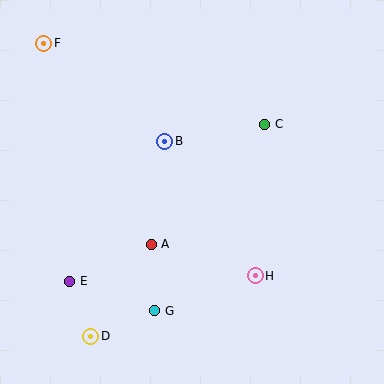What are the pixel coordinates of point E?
Point E is at (70, 281).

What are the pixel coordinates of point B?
Point B is at (165, 141).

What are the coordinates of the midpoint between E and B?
The midpoint between E and B is at (117, 211).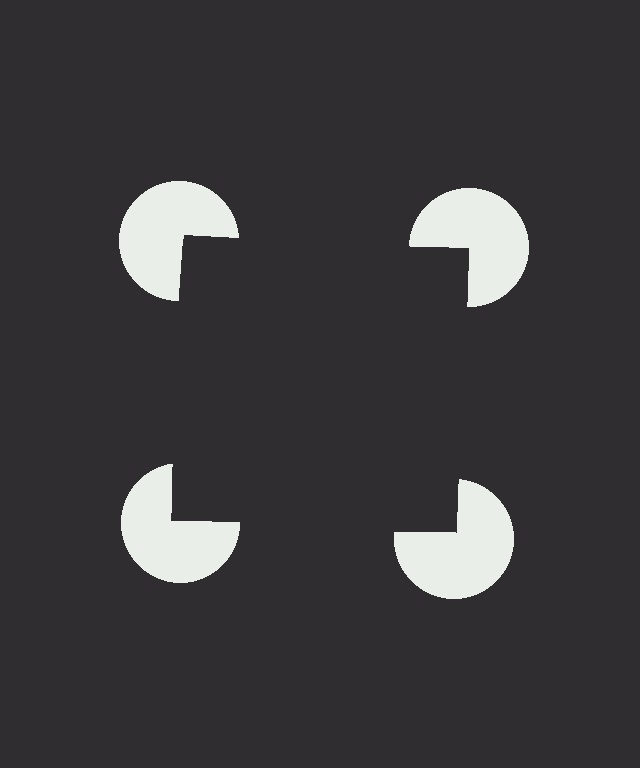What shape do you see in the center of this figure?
An illusory square — its edges are inferred from the aligned wedge cuts in the pac-man discs, not physically drawn.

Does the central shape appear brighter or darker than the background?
It typically appears slightly darker than the background, even though no actual brightness change is drawn.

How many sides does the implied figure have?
4 sides.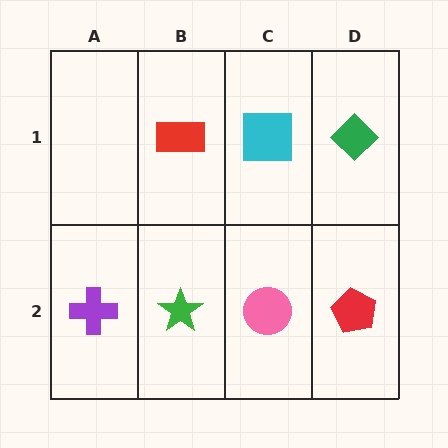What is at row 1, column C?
A cyan square.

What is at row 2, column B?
A green star.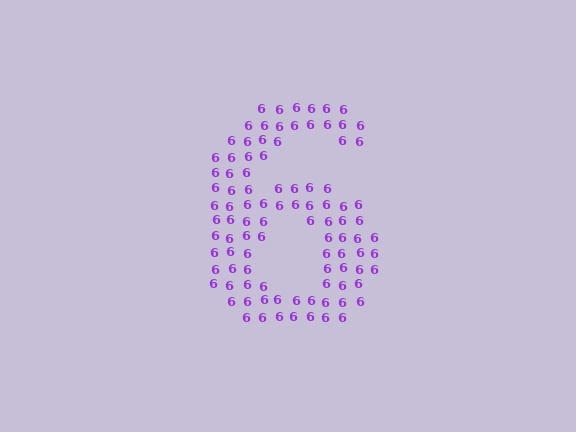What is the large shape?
The large shape is the digit 6.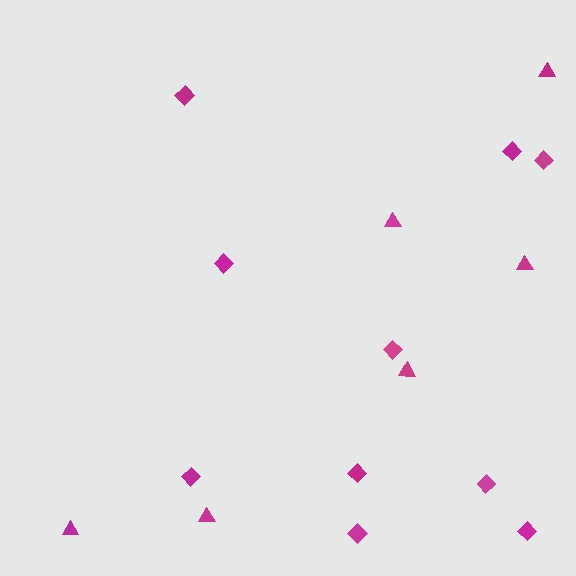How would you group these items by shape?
There are 2 groups: one group of triangles (6) and one group of diamonds (10).